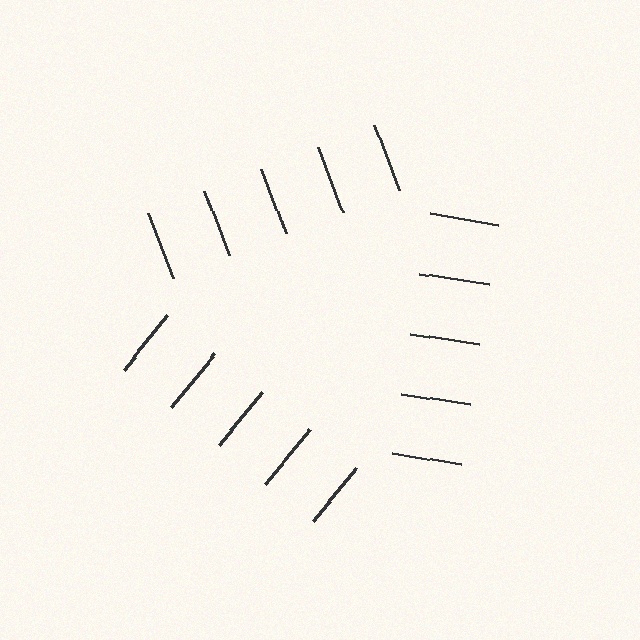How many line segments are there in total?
15 — 5 along each of the 3 edges.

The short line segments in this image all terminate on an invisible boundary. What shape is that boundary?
An illusory triangle — the line segments terminate on its edges but no continuous stroke is drawn.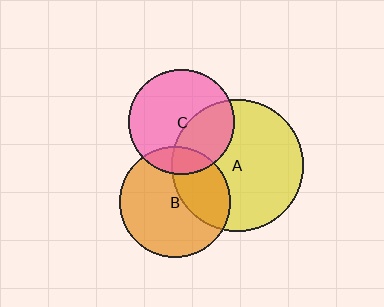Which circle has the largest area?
Circle A (yellow).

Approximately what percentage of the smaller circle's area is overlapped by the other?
Approximately 35%.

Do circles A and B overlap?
Yes.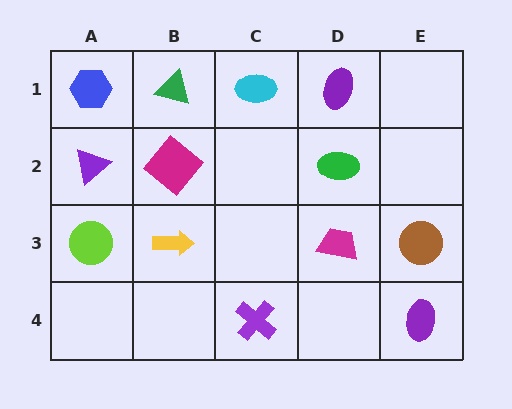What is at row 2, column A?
A purple triangle.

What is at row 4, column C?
A purple cross.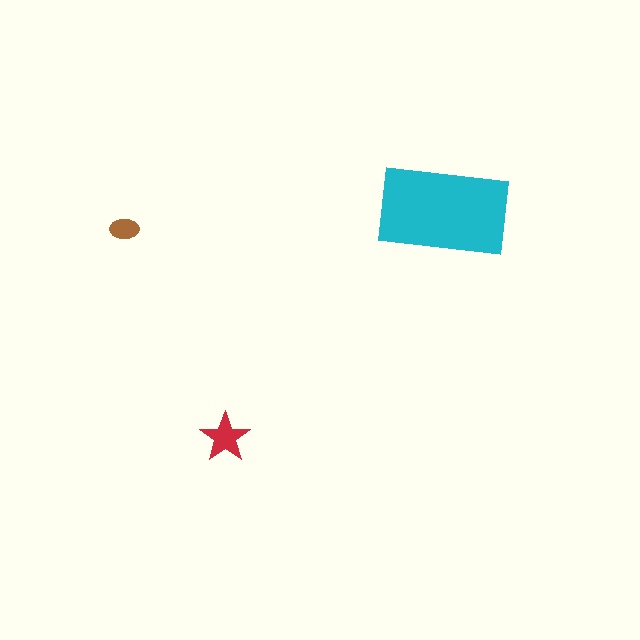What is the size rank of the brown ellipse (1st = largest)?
3rd.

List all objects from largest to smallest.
The cyan rectangle, the red star, the brown ellipse.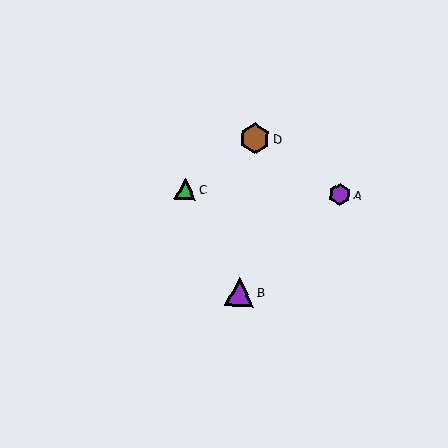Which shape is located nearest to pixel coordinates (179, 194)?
The green triangle (labeled C) at (185, 189) is nearest to that location.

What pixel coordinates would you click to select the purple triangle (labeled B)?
Click at (239, 292) to select the purple triangle B.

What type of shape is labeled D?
Shape D is a brown hexagon.